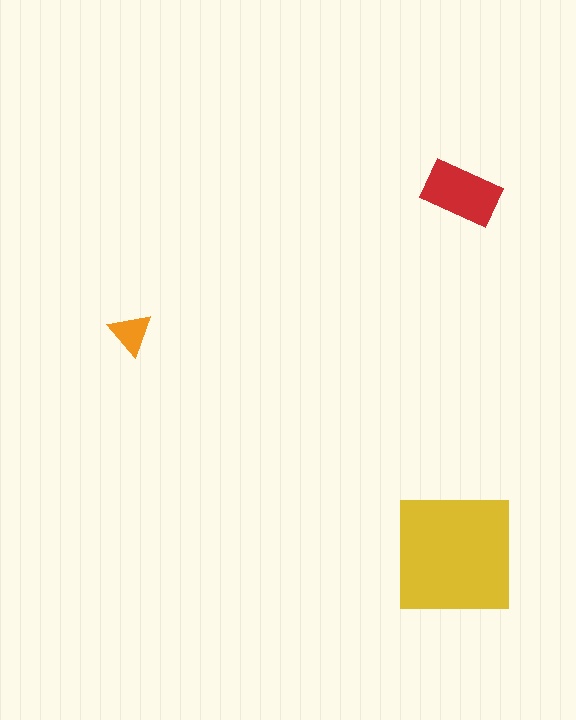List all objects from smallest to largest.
The orange triangle, the red rectangle, the yellow square.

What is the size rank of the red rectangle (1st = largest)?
2nd.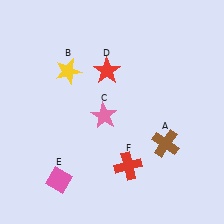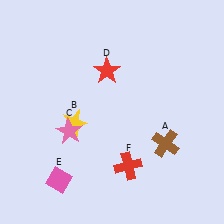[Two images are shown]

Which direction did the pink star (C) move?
The pink star (C) moved left.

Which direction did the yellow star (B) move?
The yellow star (B) moved down.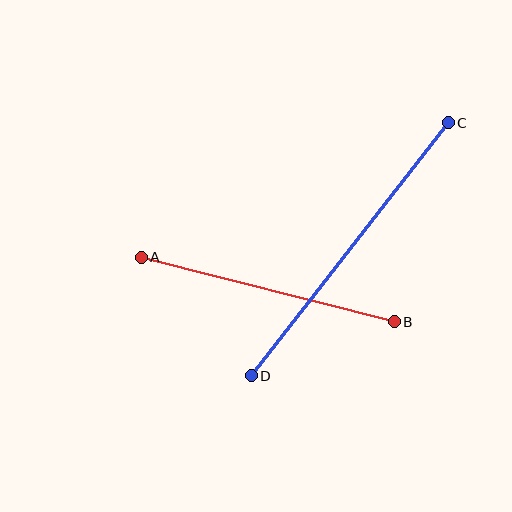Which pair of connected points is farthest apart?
Points C and D are farthest apart.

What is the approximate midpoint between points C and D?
The midpoint is at approximately (350, 249) pixels.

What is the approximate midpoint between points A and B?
The midpoint is at approximately (268, 289) pixels.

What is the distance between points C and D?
The distance is approximately 321 pixels.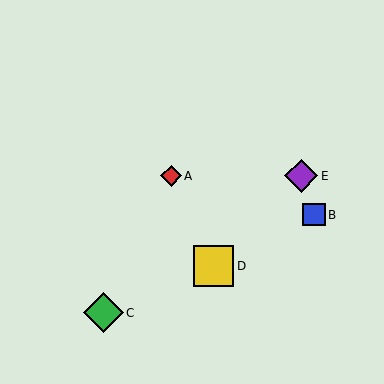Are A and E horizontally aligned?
Yes, both are at y≈176.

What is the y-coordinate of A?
Object A is at y≈176.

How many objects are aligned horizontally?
2 objects (A, E) are aligned horizontally.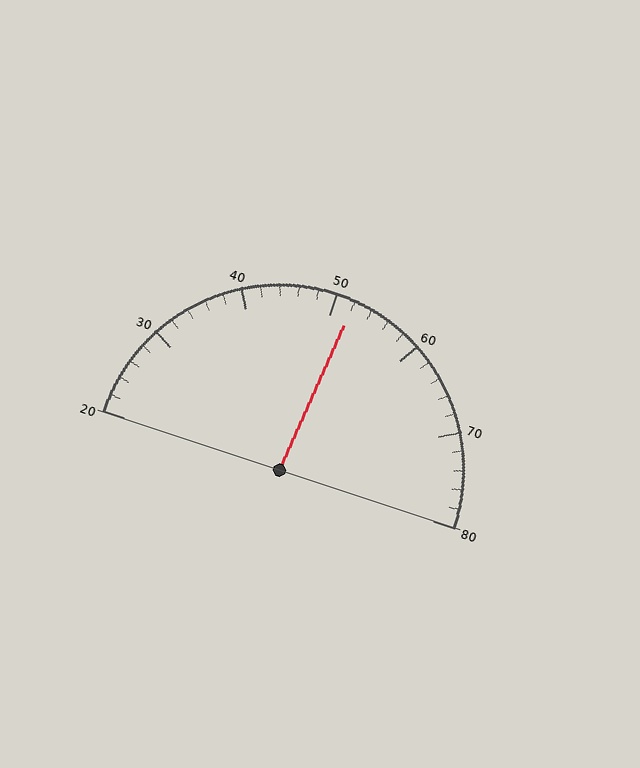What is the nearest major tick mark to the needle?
The nearest major tick mark is 50.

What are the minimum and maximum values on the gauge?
The gauge ranges from 20 to 80.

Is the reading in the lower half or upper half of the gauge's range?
The reading is in the upper half of the range (20 to 80).